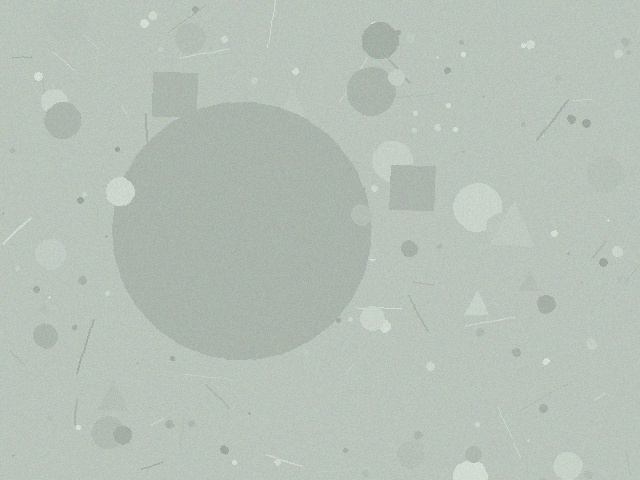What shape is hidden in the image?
A circle is hidden in the image.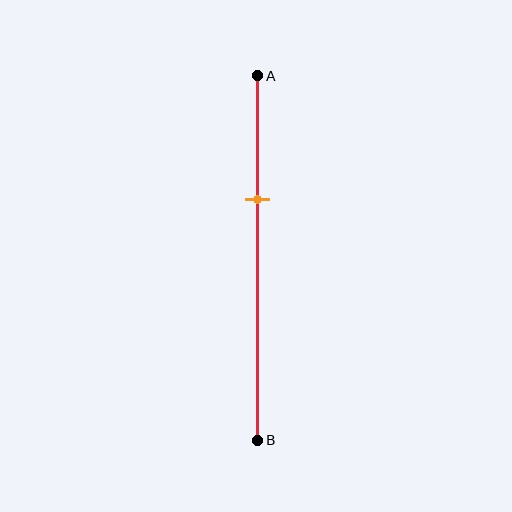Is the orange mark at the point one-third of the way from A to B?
Yes, the mark is approximately at the one-third point.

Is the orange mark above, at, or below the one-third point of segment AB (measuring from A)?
The orange mark is approximately at the one-third point of segment AB.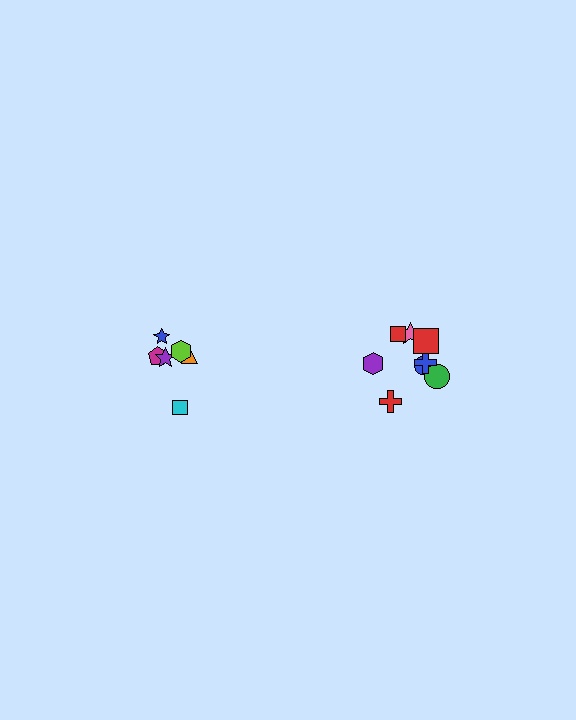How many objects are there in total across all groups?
There are 14 objects.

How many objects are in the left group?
There are 6 objects.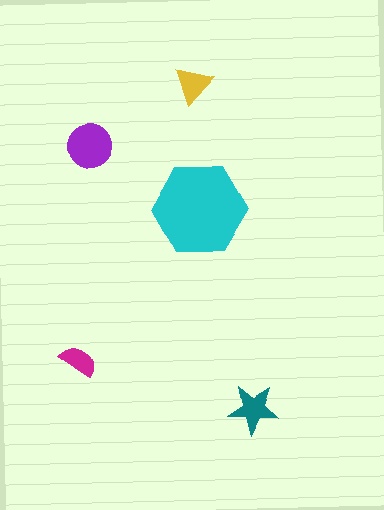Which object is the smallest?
The magenta semicircle.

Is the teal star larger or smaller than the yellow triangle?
Larger.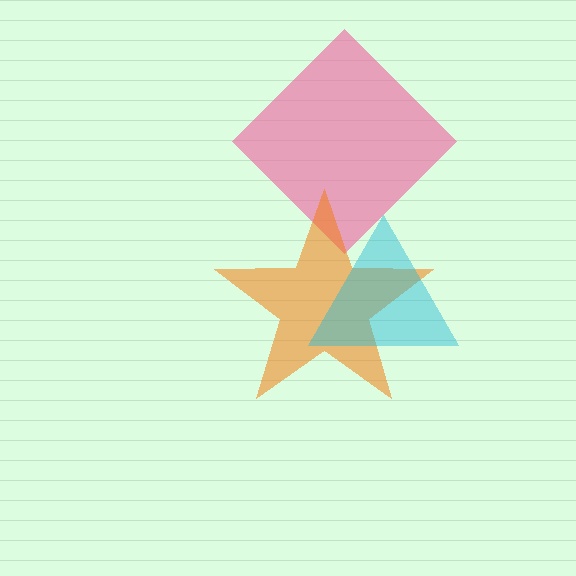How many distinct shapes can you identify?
There are 3 distinct shapes: a pink diamond, an orange star, a cyan triangle.